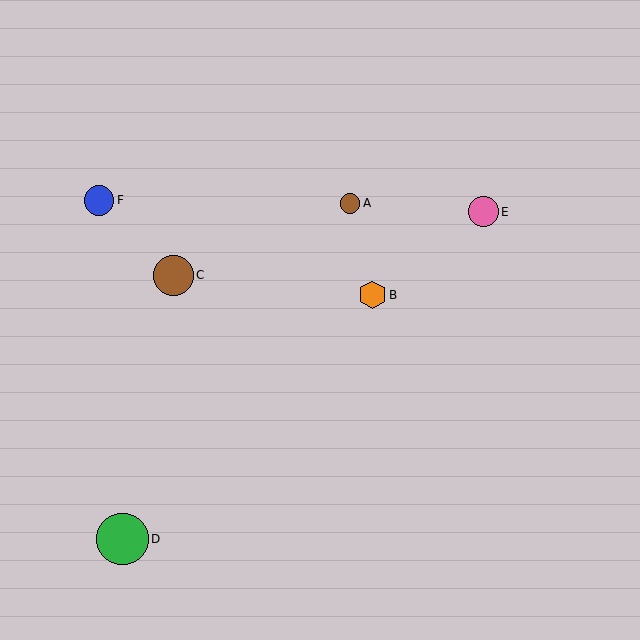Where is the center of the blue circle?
The center of the blue circle is at (99, 200).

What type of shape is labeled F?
Shape F is a blue circle.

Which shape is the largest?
The green circle (labeled D) is the largest.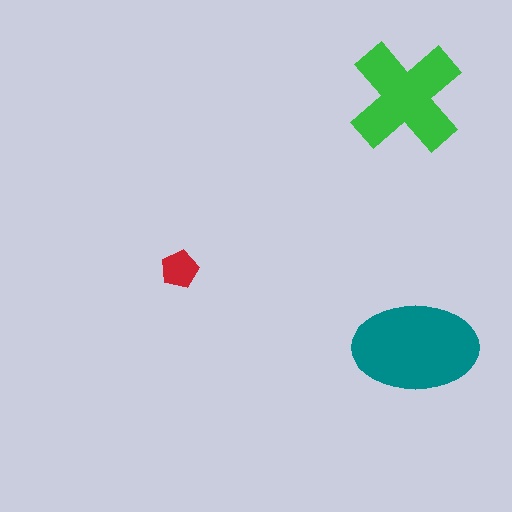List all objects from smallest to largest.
The red pentagon, the green cross, the teal ellipse.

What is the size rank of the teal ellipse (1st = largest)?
1st.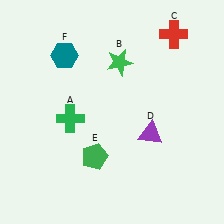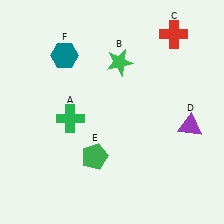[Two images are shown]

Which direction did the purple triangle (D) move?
The purple triangle (D) moved right.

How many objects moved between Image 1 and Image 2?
1 object moved between the two images.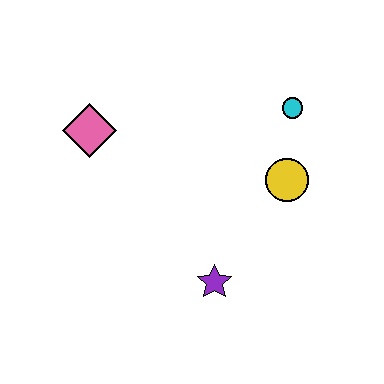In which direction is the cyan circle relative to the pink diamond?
The cyan circle is to the right of the pink diamond.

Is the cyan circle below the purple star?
No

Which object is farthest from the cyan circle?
The pink diamond is farthest from the cyan circle.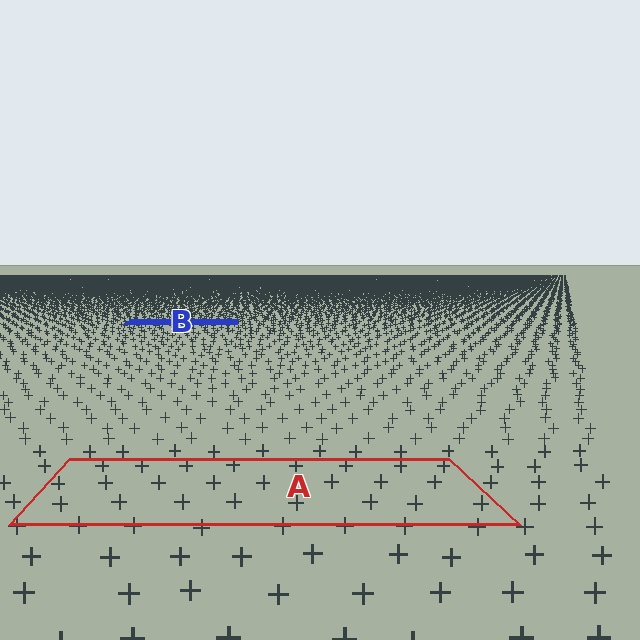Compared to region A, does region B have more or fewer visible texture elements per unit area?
Region B has more texture elements per unit area — they are packed more densely because it is farther away.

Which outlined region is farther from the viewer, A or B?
Region B is farther from the viewer — the texture elements inside it appear smaller and more densely packed.